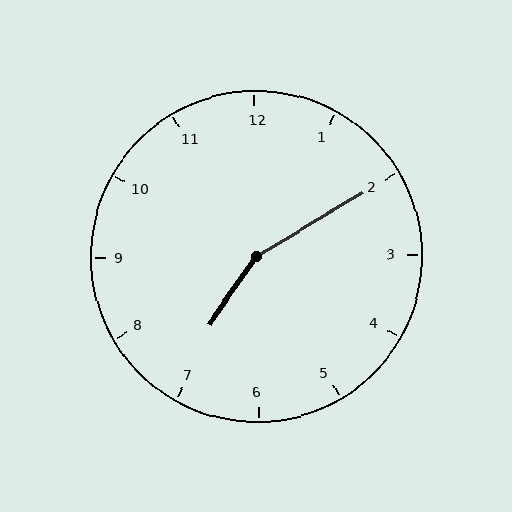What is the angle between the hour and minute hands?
Approximately 155 degrees.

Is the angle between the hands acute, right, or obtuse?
It is obtuse.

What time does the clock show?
7:10.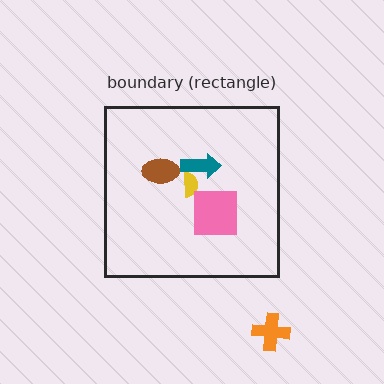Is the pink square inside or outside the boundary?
Inside.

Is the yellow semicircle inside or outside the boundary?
Inside.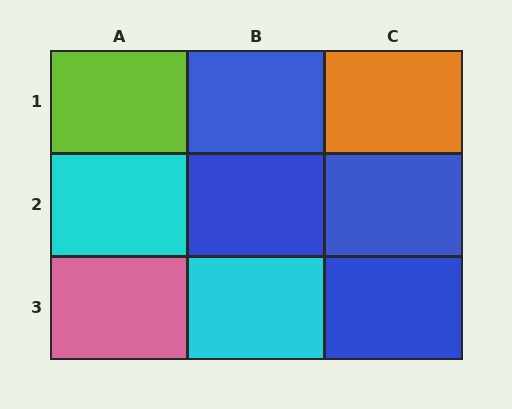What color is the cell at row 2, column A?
Cyan.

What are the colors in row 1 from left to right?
Lime, blue, orange.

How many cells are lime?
1 cell is lime.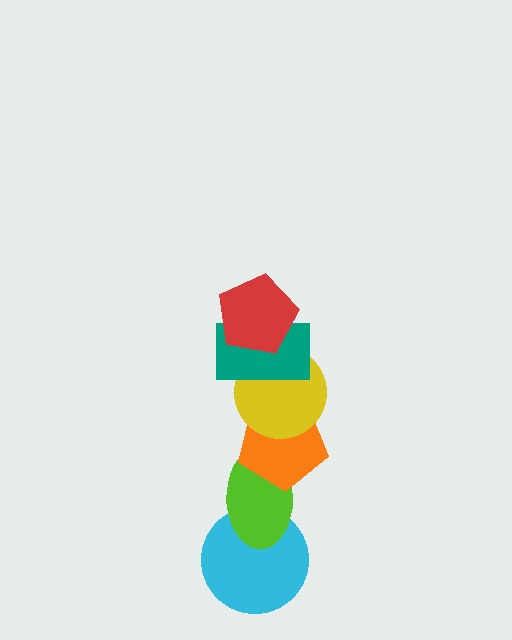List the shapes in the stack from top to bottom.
From top to bottom: the red pentagon, the teal rectangle, the yellow circle, the orange pentagon, the lime ellipse, the cyan circle.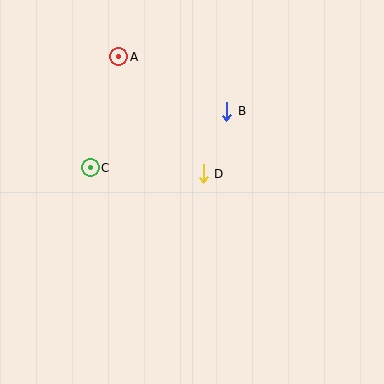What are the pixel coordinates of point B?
Point B is at (227, 111).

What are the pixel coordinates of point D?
Point D is at (203, 174).